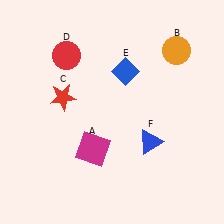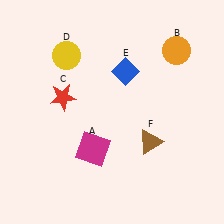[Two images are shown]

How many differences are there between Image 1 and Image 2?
There are 2 differences between the two images.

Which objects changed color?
D changed from red to yellow. F changed from blue to brown.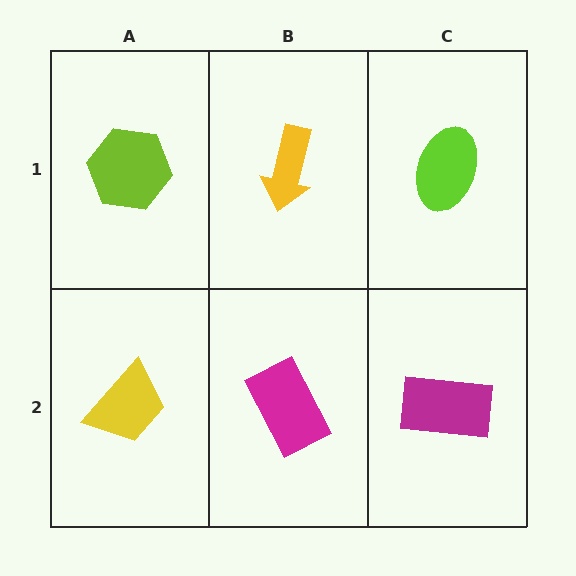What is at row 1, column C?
A lime ellipse.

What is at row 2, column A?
A yellow trapezoid.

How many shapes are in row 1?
3 shapes.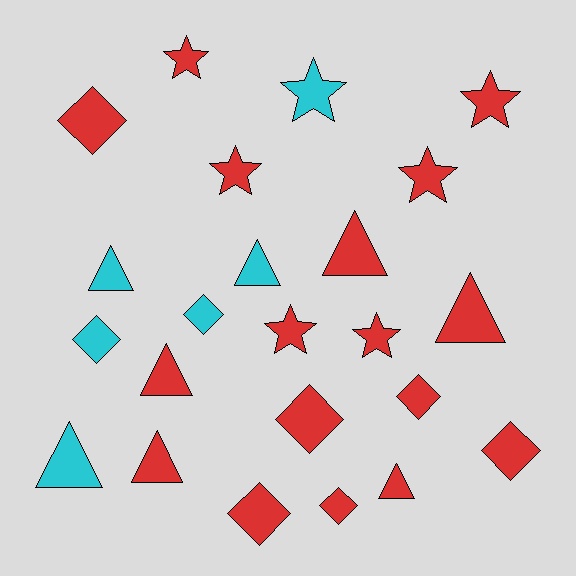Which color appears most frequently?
Red, with 17 objects.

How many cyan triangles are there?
There are 3 cyan triangles.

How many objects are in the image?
There are 23 objects.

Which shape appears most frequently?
Diamond, with 8 objects.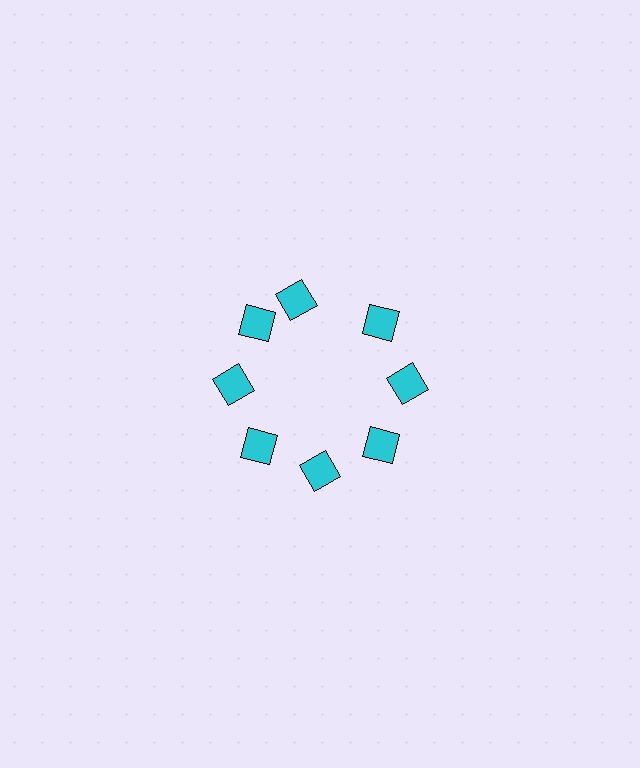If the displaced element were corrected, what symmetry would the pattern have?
It would have 8-fold rotational symmetry — the pattern would map onto itself every 45 degrees.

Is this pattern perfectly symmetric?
No. The 8 cyan squares are arranged in a ring, but one element near the 12 o'clock position is rotated out of alignment along the ring, breaking the 8-fold rotational symmetry.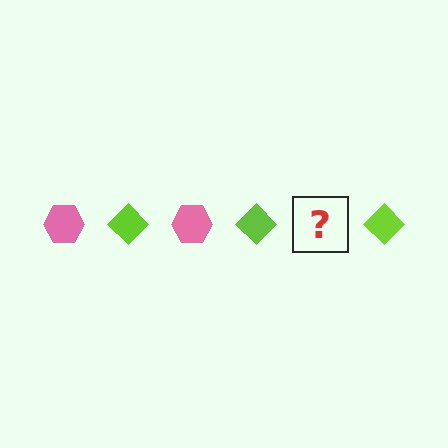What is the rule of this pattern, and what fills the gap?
The rule is that the pattern alternates between pink hexagon and lime diamond. The gap should be filled with a pink hexagon.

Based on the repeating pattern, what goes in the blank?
The blank should be a pink hexagon.